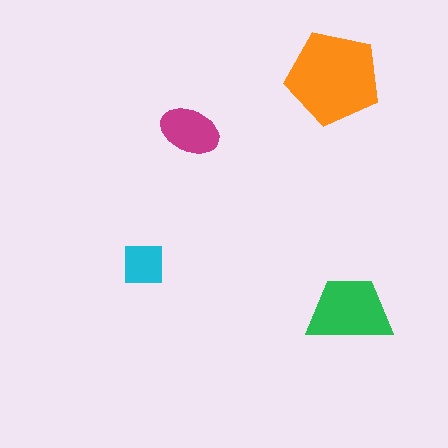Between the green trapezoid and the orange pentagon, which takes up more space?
The orange pentagon.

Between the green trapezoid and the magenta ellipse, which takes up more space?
The green trapezoid.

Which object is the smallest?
The cyan square.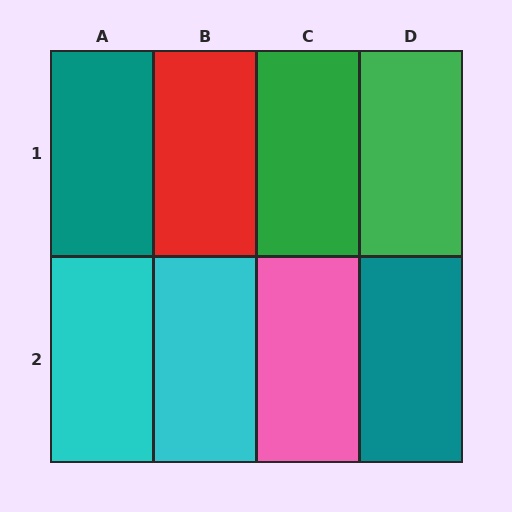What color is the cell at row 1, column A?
Teal.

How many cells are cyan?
2 cells are cyan.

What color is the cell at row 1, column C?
Green.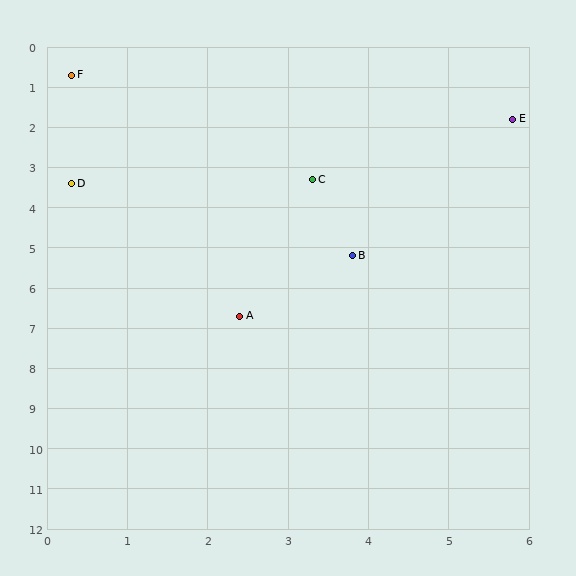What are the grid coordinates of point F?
Point F is at approximately (0.3, 0.7).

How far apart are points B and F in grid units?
Points B and F are about 5.7 grid units apart.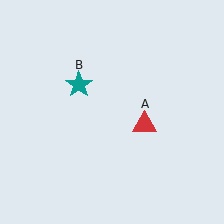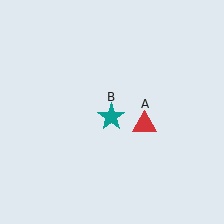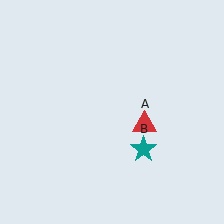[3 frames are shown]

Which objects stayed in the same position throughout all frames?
Red triangle (object A) remained stationary.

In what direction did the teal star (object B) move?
The teal star (object B) moved down and to the right.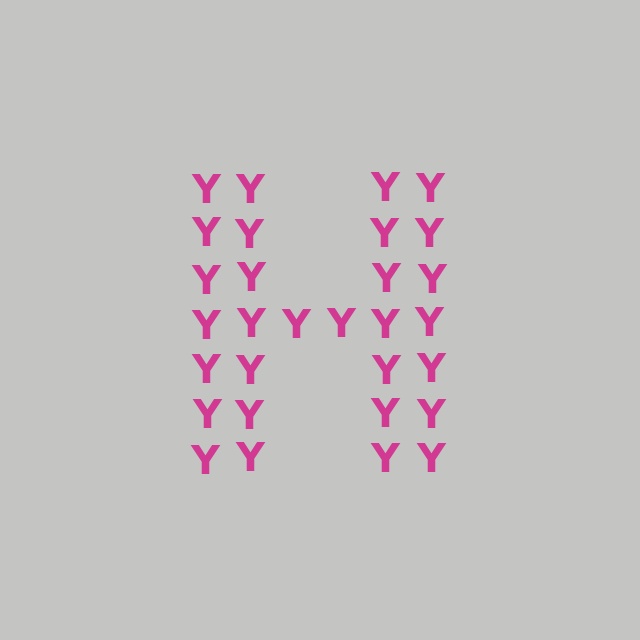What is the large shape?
The large shape is the letter H.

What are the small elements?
The small elements are letter Y's.